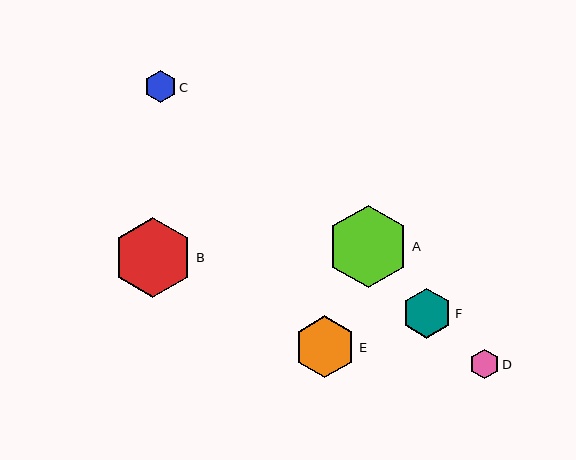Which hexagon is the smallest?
Hexagon D is the smallest with a size of approximately 30 pixels.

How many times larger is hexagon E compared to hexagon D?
Hexagon E is approximately 2.1 times the size of hexagon D.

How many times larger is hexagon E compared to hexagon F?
Hexagon E is approximately 1.2 times the size of hexagon F.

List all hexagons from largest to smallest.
From largest to smallest: A, B, E, F, C, D.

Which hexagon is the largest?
Hexagon A is the largest with a size of approximately 82 pixels.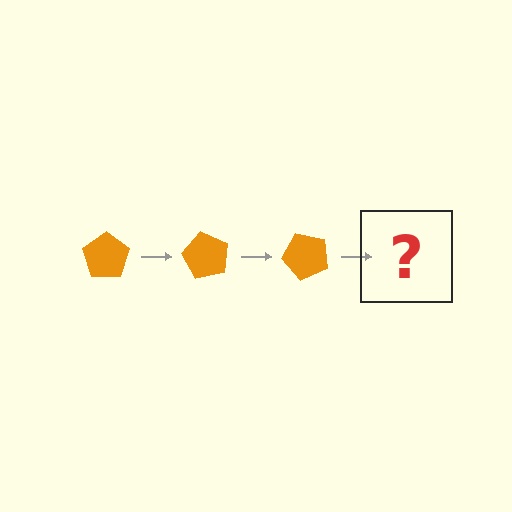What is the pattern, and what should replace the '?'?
The pattern is that the pentagon rotates 60 degrees each step. The '?' should be an orange pentagon rotated 180 degrees.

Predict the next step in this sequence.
The next step is an orange pentagon rotated 180 degrees.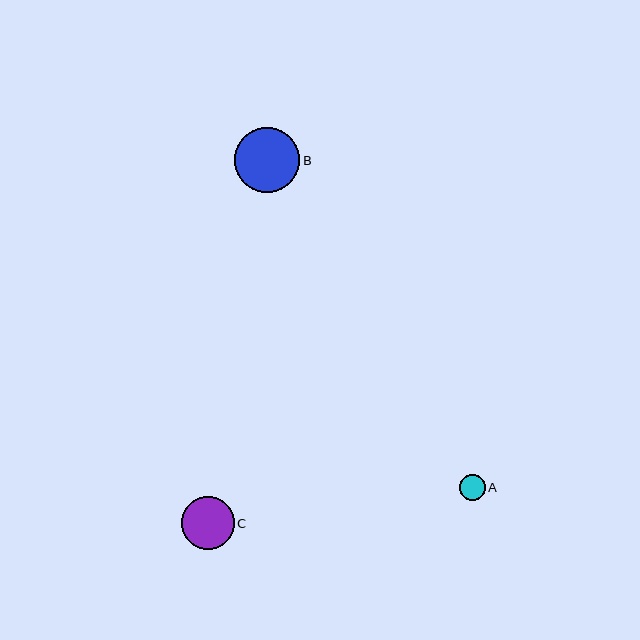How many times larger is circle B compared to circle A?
Circle B is approximately 2.5 times the size of circle A.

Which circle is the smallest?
Circle A is the smallest with a size of approximately 26 pixels.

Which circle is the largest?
Circle B is the largest with a size of approximately 65 pixels.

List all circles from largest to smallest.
From largest to smallest: B, C, A.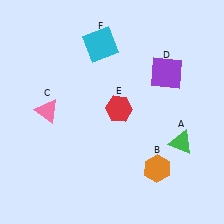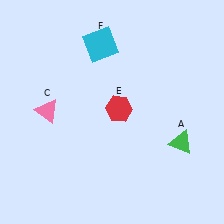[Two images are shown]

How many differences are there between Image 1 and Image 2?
There are 2 differences between the two images.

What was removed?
The purple square (D), the orange hexagon (B) were removed in Image 2.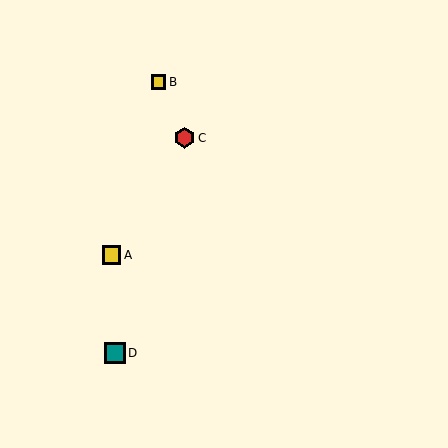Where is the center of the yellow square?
The center of the yellow square is at (112, 255).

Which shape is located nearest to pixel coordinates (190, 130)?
The red hexagon (labeled C) at (185, 138) is nearest to that location.